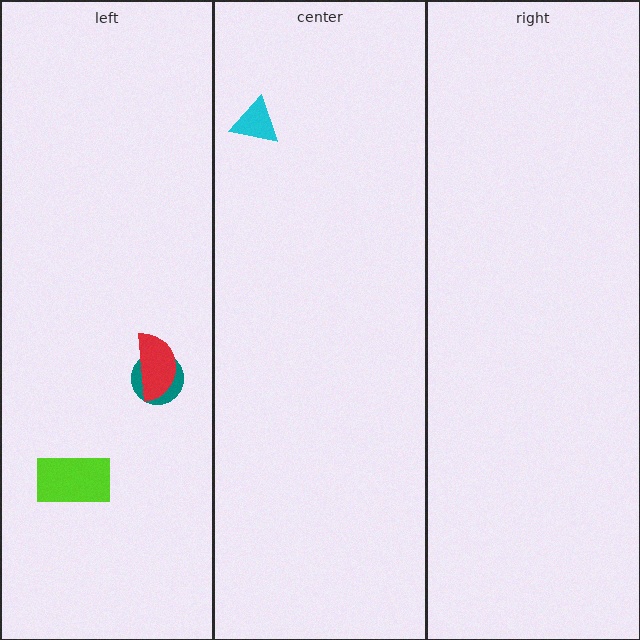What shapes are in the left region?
The teal circle, the red semicircle, the lime rectangle.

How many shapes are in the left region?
3.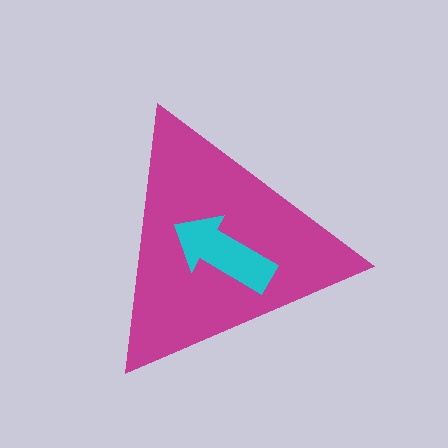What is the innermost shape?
The cyan arrow.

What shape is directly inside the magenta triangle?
The cyan arrow.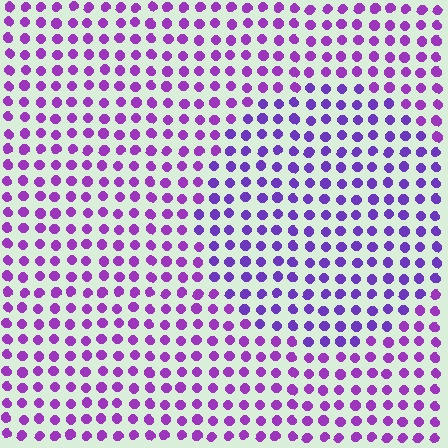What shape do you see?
I see a circle.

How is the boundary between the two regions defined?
The boundary is defined purely by a slight shift in hue (about 22 degrees). Spacing, size, and orientation are identical on both sides.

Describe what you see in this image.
The image is filled with small purple elements in a uniform arrangement. A circle-shaped region is visible where the elements are tinted to a slightly different hue, forming a subtle color boundary.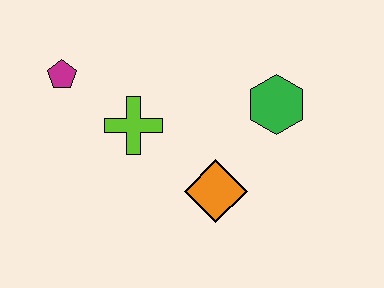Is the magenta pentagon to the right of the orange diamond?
No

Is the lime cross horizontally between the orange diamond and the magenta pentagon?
Yes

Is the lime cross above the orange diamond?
Yes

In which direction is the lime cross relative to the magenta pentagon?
The lime cross is to the right of the magenta pentagon.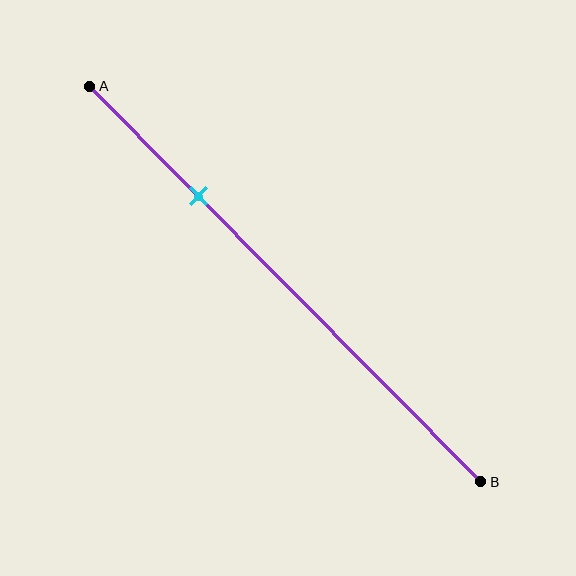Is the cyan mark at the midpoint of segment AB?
No, the mark is at about 30% from A, not at the 50% midpoint.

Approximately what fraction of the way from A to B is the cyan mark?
The cyan mark is approximately 30% of the way from A to B.